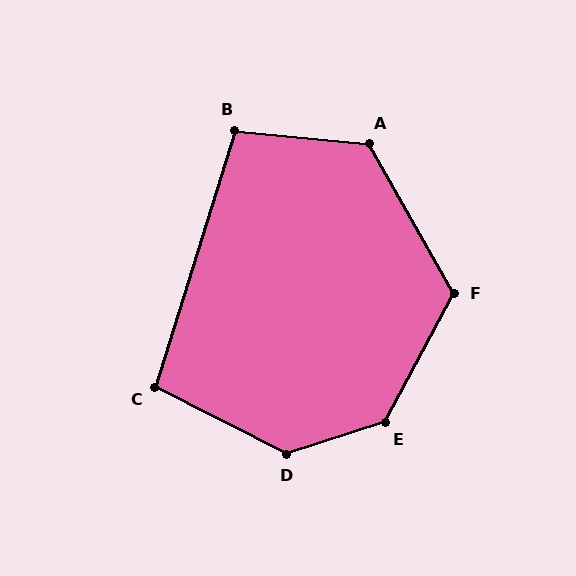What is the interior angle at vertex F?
Approximately 123 degrees (obtuse).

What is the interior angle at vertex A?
Approximately 125 degrees (obtuse).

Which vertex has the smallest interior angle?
C, at approximately 100 degrees.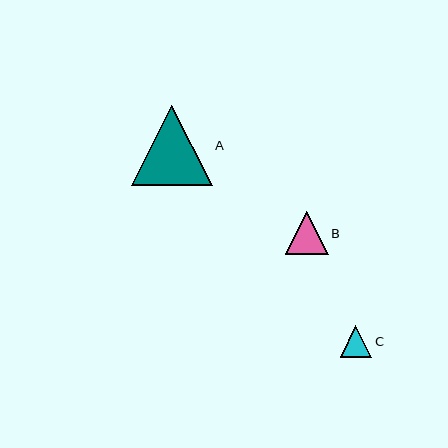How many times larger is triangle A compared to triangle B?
Triangle A is approximately 1.9 times the size of triangle B.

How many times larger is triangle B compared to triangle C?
Triangle B is approximately 1.4 times the size of triangle C.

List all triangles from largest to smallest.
From largest to smallest: A, B, C.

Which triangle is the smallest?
Triangle C is the smallest with a size of approximately 31 pixels.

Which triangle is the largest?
Triangle A is the largest with a size of approximately 80 pixels.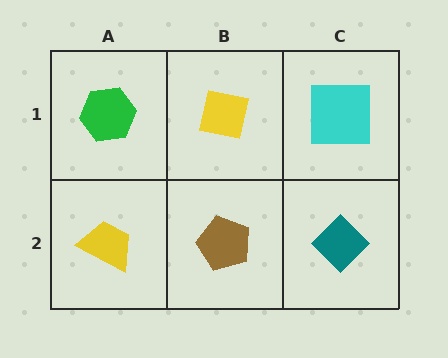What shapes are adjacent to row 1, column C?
A teal diamond (row 2, column C), a yellow square (row 1, column B).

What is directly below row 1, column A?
A yellow trapezoid.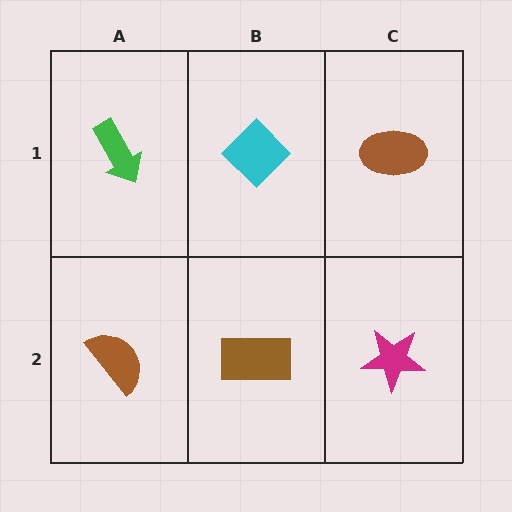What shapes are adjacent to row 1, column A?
A brown semicircle (row 2, column A), a cyan diamond (row 1, column B).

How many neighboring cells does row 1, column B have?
3.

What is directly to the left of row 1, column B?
A green arrow.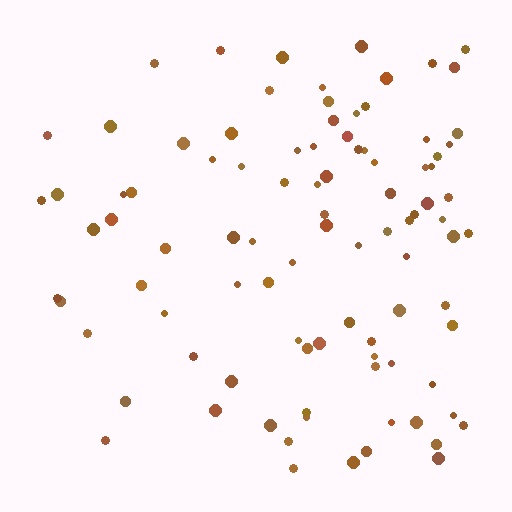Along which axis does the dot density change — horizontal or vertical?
Horizontal.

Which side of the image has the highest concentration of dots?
The right.